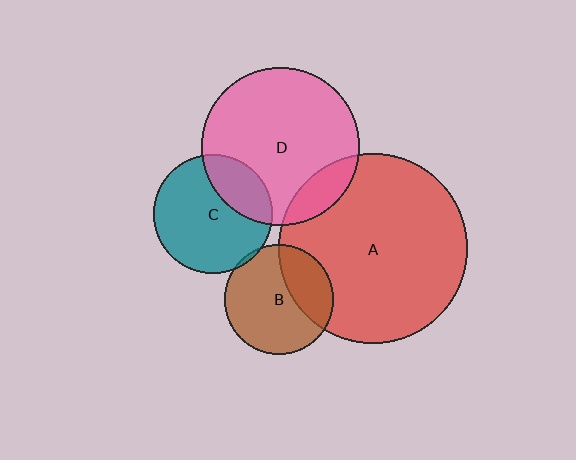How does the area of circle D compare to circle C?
Approximately 1.8 times.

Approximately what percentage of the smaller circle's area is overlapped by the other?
Approximately 25%.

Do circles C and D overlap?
Yes.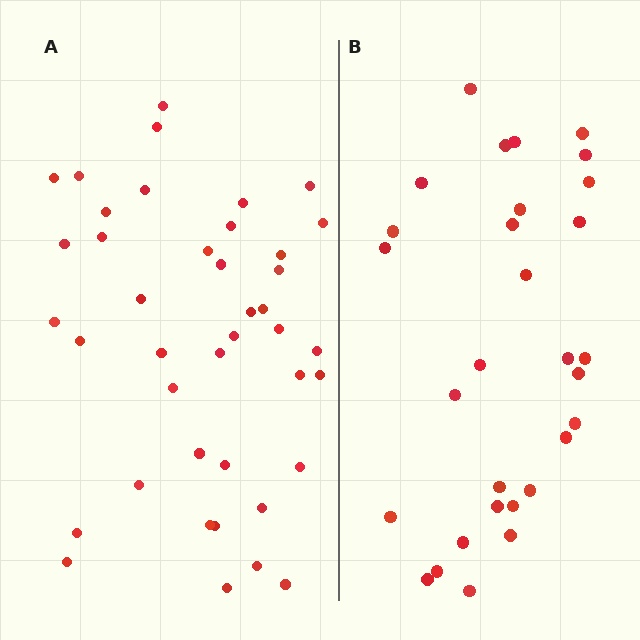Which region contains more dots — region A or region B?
Region A (the left region) has more dots.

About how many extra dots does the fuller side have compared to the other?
Region A has roughly 12 or so more dots than region B.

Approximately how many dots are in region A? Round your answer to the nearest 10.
About 40 dots. (The exact count is 41, which rounds to 40.)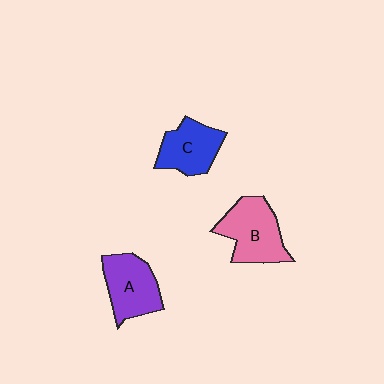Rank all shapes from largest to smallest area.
From largest to smallest: B (pink), A (purple), C (blue).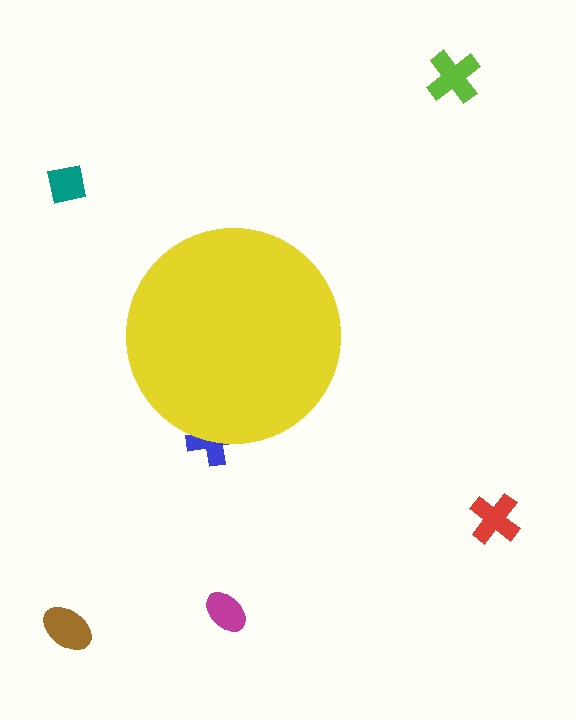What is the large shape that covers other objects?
A yellow circle.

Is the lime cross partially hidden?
No, the lime cross is fully visible.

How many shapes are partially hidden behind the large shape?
1 shape is partially hidden.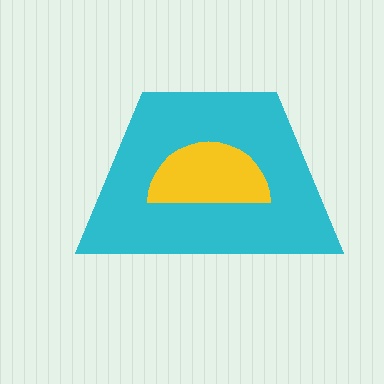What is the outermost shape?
The cyan trapezoid.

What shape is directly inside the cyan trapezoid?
The yellow semicircle.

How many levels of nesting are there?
2.